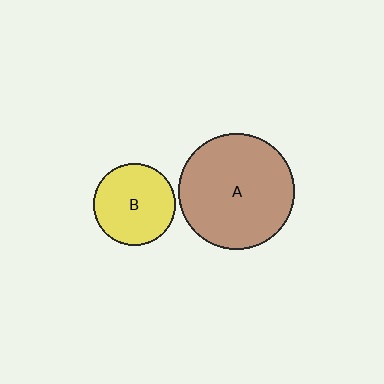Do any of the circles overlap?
No, none of the circles overlap.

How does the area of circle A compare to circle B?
Approximately 2.0 times.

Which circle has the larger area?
Circle A (brown).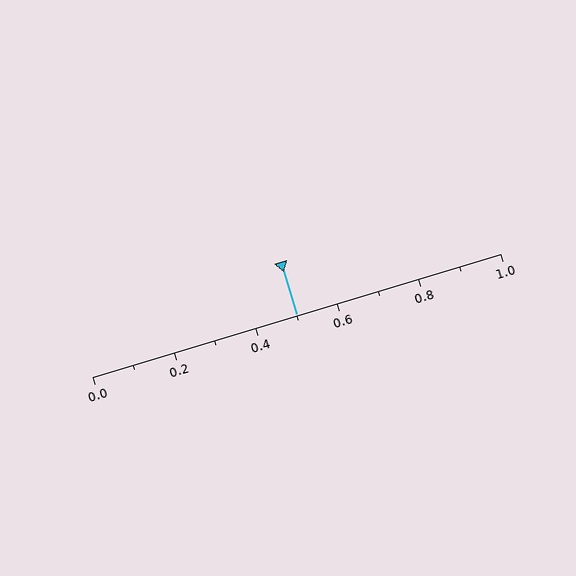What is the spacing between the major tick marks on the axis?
The major ticks are spaced 0.2 apart.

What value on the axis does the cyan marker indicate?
The marker indicates approximately 0.5.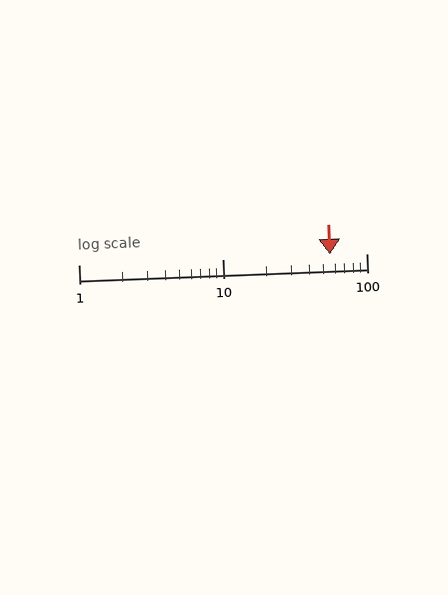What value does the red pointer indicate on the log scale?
The pointer indicates approximately 56.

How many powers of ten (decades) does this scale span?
The scale spans 2 decades, from 1 to 100.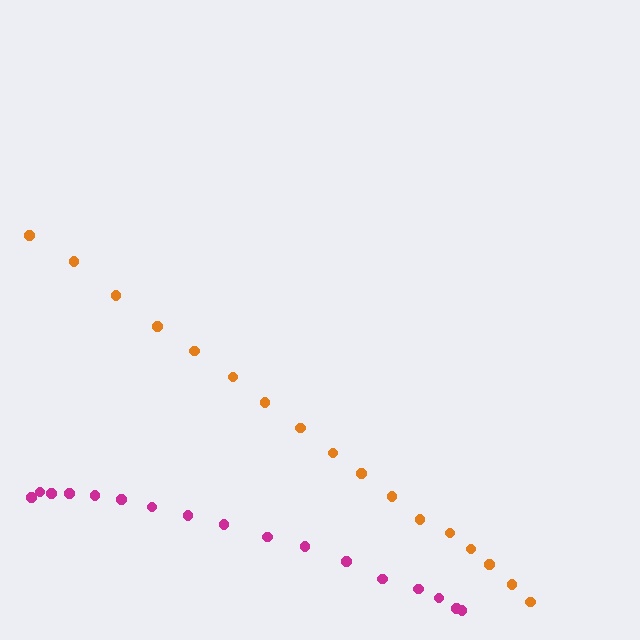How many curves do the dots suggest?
There are 2 distinct paths.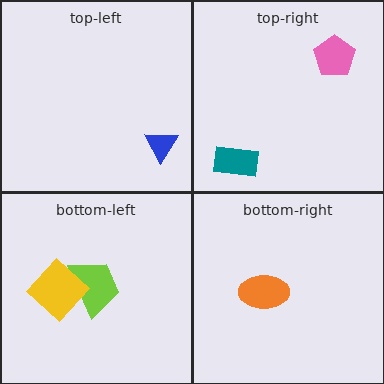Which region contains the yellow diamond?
The bottom-left region.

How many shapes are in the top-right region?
2.